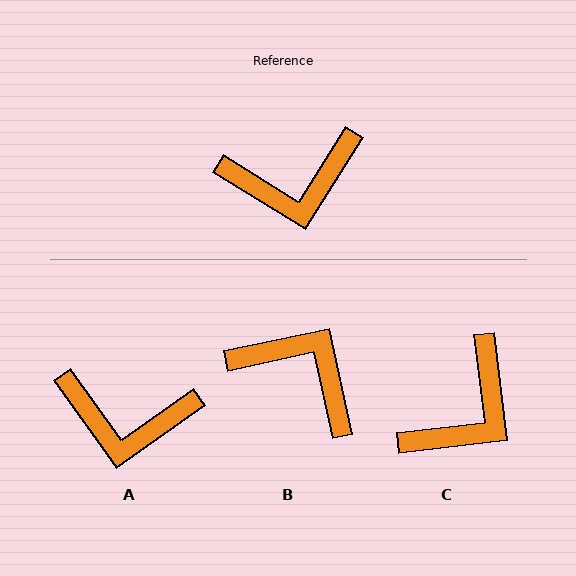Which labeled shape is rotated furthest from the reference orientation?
B, about 134 degrees away.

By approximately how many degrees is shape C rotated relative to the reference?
Approximately 39 degrees counter-clockwise.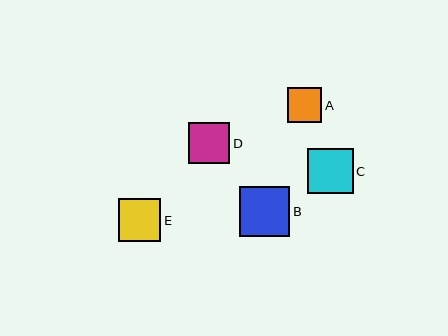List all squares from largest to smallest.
From largest to smallest: B, C, E, D, A.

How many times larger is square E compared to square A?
Square E is approximately 1.3 times the size of square A.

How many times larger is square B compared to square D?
Square B is approximately 1.2 times the size of square D.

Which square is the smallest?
Square A is the smallest with a size of approximately 34 pixels.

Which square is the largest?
Square B is the largest with a size of approximately 50 pixels.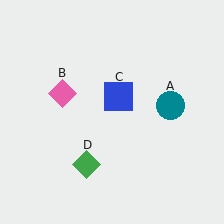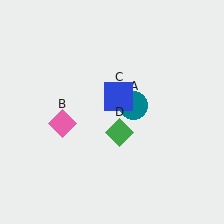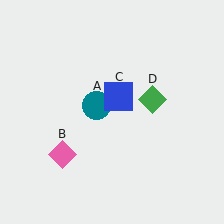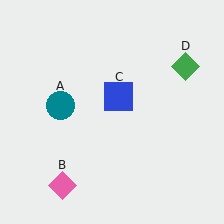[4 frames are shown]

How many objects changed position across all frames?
3 objects changed position: teal circle (object A), pink diamond (object B), green diamond (object D).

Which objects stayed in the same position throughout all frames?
Blue square (object C) remained stationary.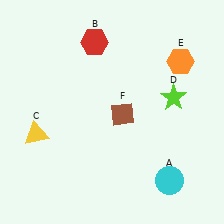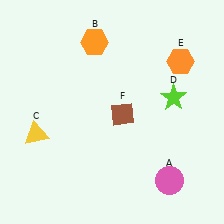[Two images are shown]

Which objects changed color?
A changed from cyan to pink. B changed from red to orange.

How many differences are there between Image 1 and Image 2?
There are 2 differences between the two images.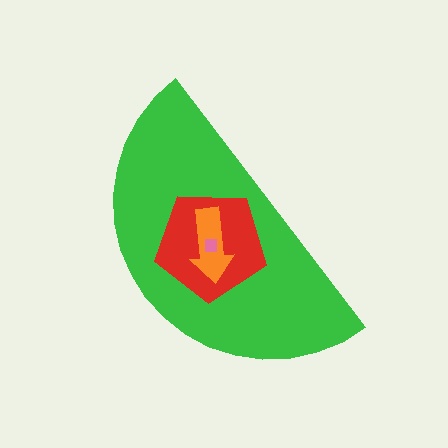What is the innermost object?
The pink square.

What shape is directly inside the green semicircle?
The red pentagon.